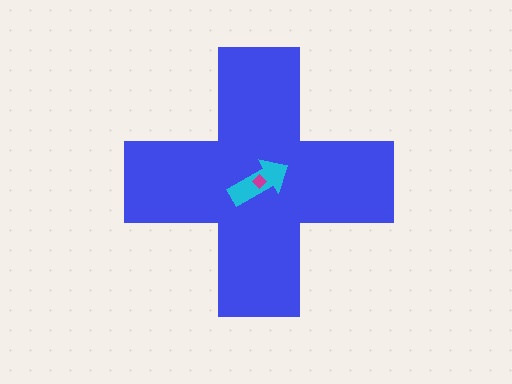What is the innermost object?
The magenta diamond.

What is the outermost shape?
The blue cross.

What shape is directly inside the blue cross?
The cyan arrow.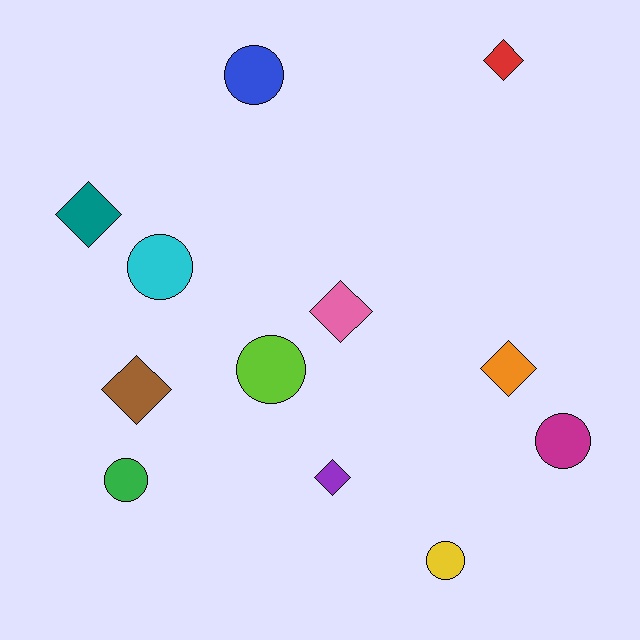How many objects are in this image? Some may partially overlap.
There are 12 objects.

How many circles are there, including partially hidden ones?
There are 6 circles.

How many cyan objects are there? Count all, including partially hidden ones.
There is 1 cyan object.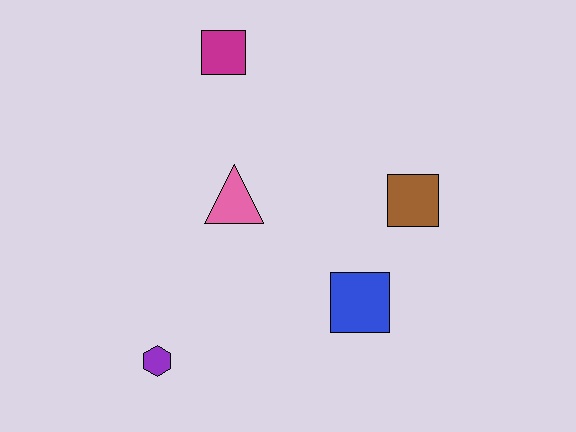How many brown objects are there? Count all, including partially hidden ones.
There is 1 brown object.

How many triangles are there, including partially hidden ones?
There is 1 triangle.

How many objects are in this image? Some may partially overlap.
There are 5 objects.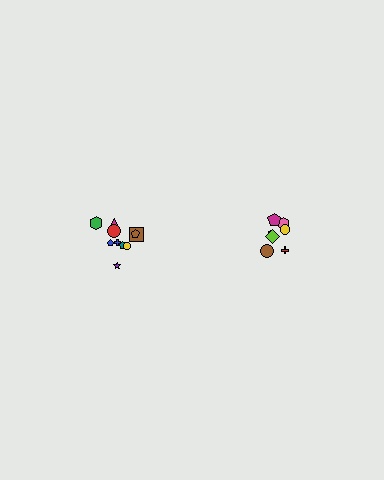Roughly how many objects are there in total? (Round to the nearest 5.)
Roughly 15 objects in total.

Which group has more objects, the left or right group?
The left group.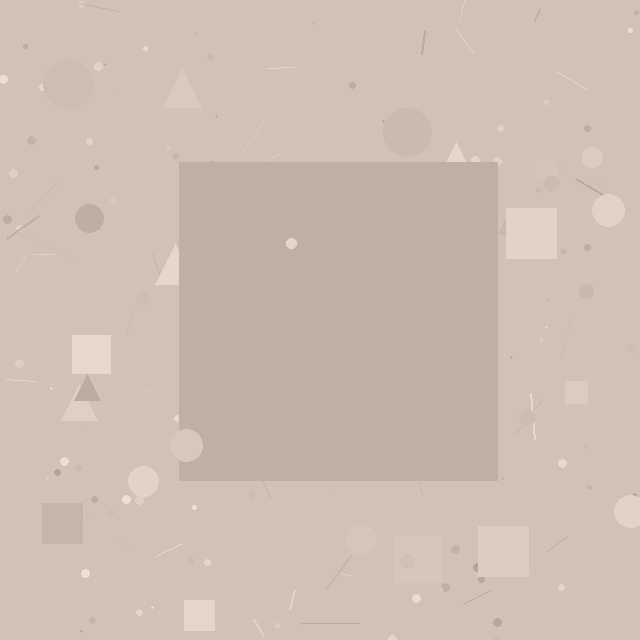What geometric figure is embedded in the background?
A square is embedded in the background.